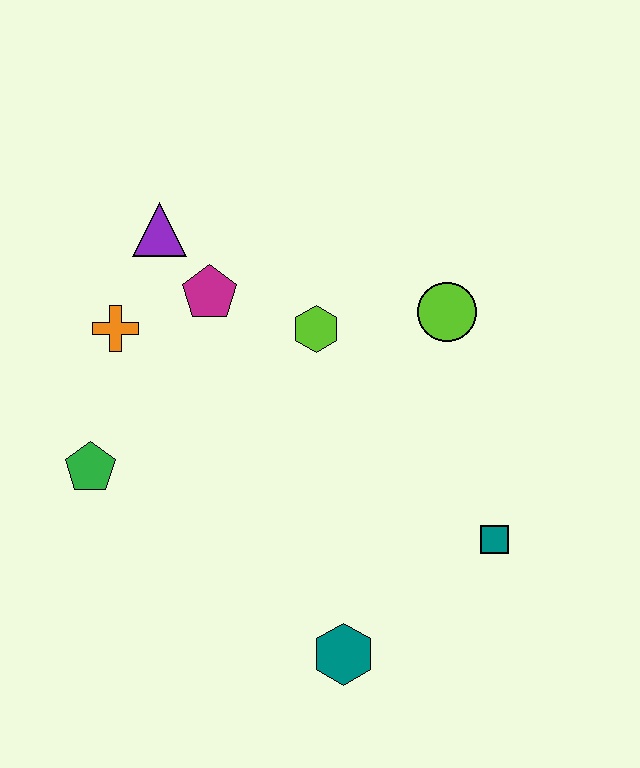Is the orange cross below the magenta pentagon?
Yes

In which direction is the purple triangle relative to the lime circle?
The purple triangle is to the left of the lime circle.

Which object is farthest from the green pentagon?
The teal square is farthest from the green pentagon.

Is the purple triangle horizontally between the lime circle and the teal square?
No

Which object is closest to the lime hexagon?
The magenta pentagon is closest to the lime hexagon.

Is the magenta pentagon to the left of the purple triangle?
No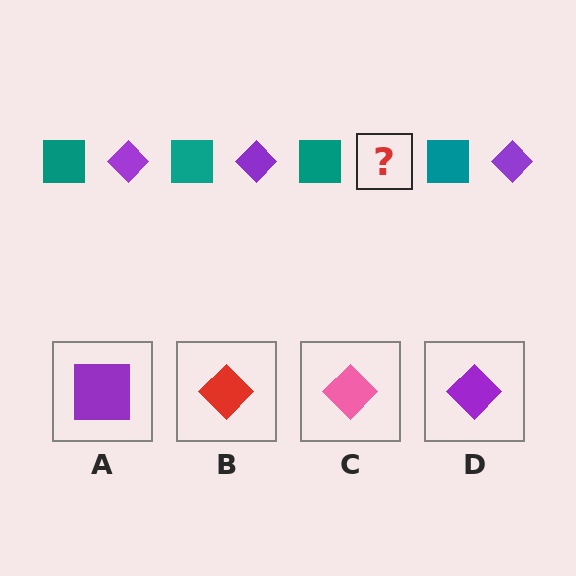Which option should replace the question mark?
Option D.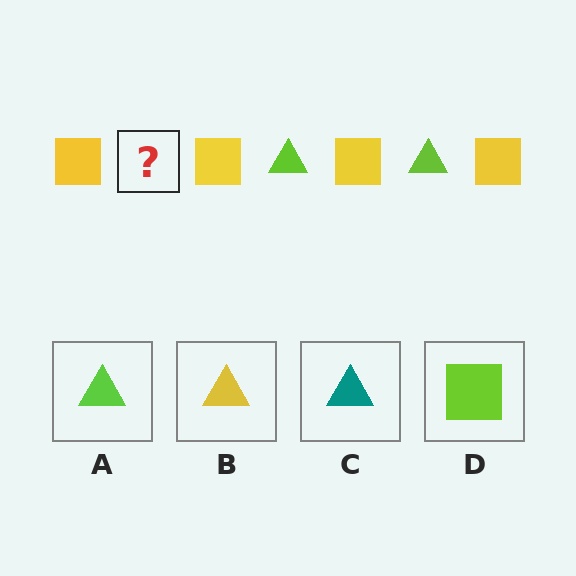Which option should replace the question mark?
Option A.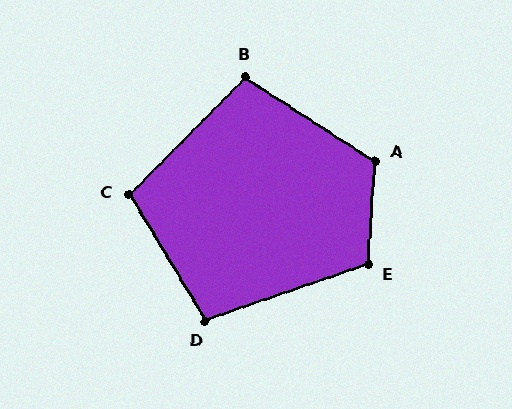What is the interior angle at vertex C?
Approximately 104 degrees (obtuse).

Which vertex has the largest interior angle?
A, at approximately 118 degrees.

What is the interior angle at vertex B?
Approximately 102 degrees (obtuse).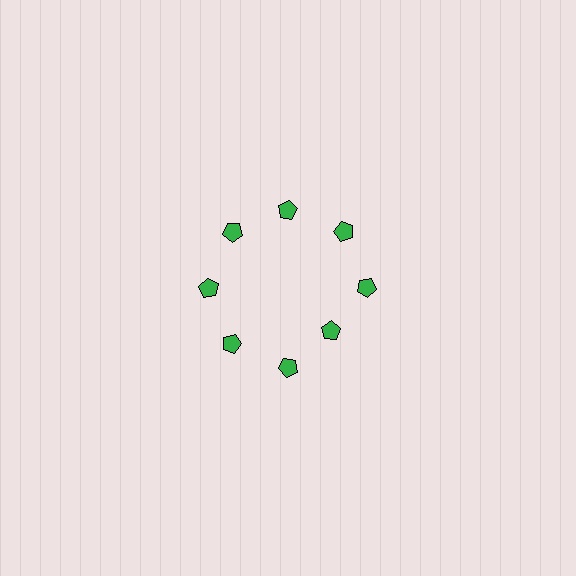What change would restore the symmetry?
The symmetry would be restored by moving it outward, back onto the ring so that all 8 pentagons sit at equal angles and equal distance from the center.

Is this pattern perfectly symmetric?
No. The 8 green pentagons are arranged in a ring, but one element near the 4 o'clock position is pulled inward toward the center, breaking the 8-fold rotational symmetry.